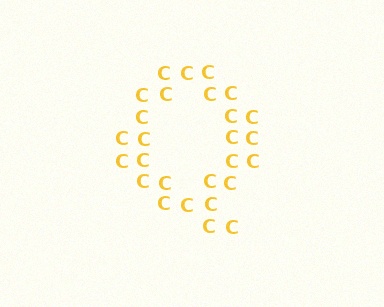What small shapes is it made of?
It is made of small letter C's.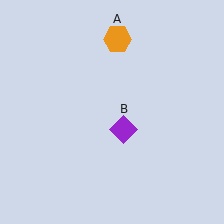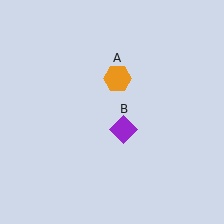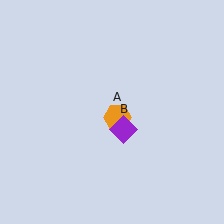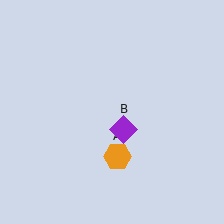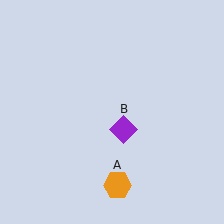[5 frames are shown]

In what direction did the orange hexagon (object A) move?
The orange hexagon (object A) moved down.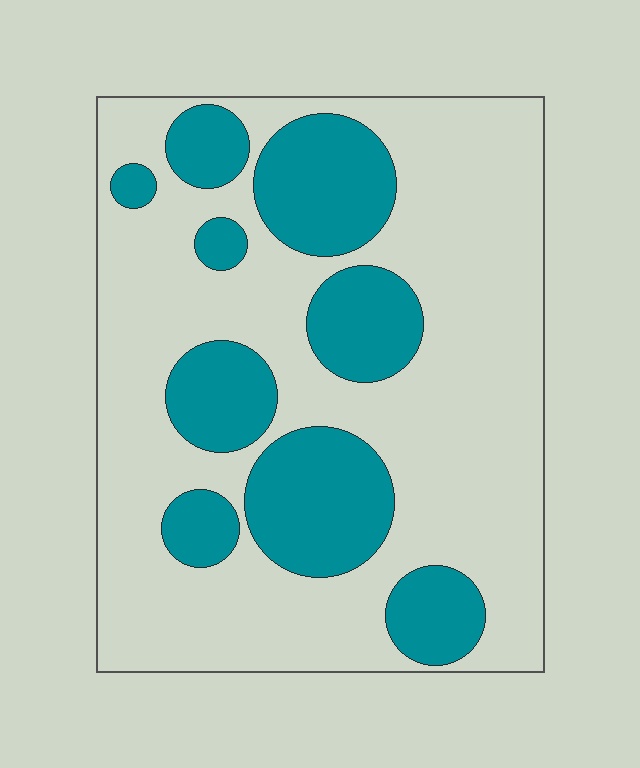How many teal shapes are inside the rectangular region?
9.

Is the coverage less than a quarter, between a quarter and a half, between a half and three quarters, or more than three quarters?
Between a quarter and a half.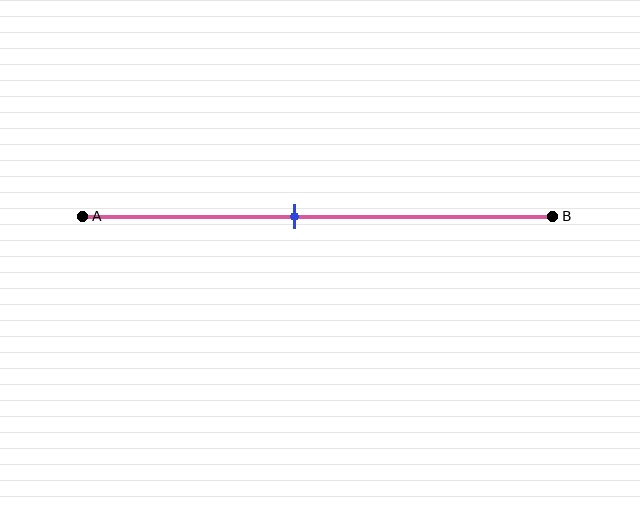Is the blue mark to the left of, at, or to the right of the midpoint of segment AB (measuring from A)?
The blue mark is to the left of the midpoint of segment AB.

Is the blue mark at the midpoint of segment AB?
No, the mark is at about 45% from A, not at the 50% midpoint.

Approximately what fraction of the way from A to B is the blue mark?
The blue mark is approximately 45% of the way from A to B.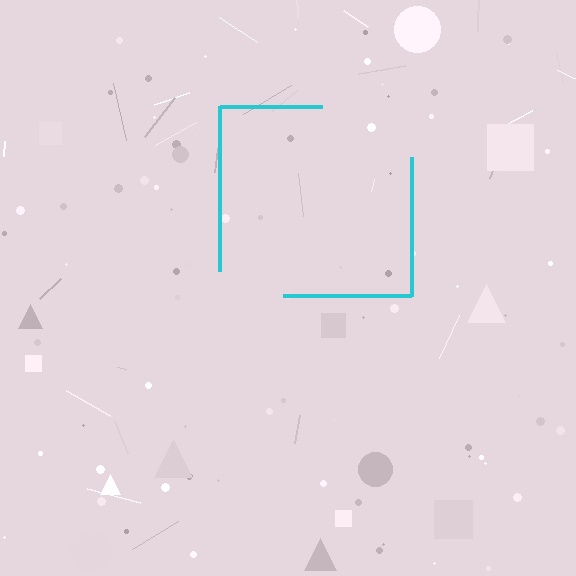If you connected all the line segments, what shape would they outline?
They would outline a square.